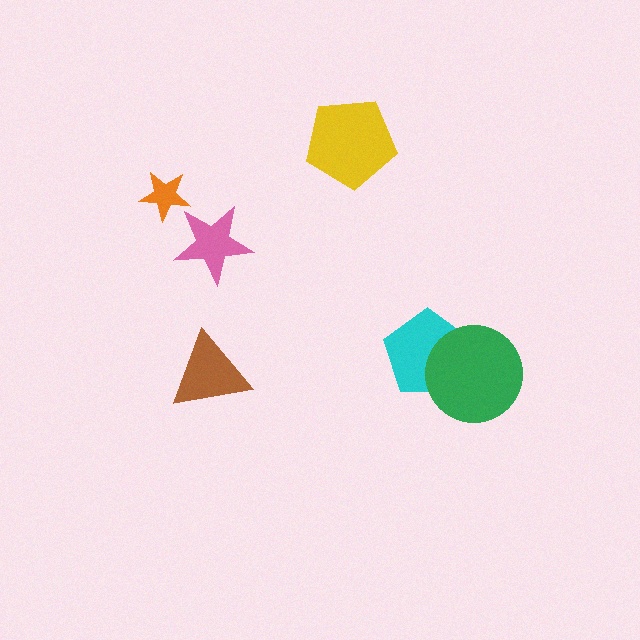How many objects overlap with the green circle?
1 object overlaps with the green circle.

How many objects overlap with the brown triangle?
0 objects overlap with the brown triangle.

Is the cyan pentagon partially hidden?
Yes, it is partially covered by another shape.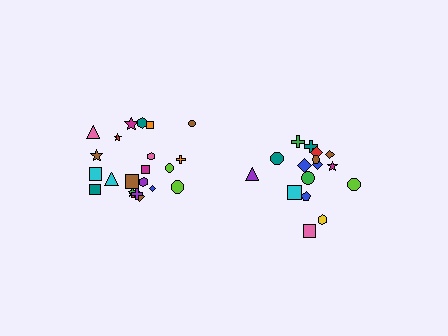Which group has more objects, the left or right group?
The left group.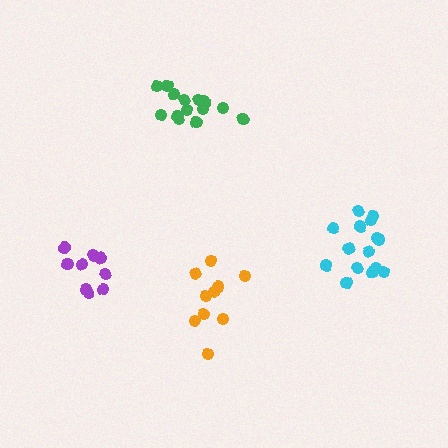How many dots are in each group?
Group 1: 10 dots, Group 2: 9 dots, Group 3: 15 dots, Group 4: 15 dots (49 total).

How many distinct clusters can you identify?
There are 4 distinct clusters.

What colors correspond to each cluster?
The clusters are colored: orange, purple, cyan, green.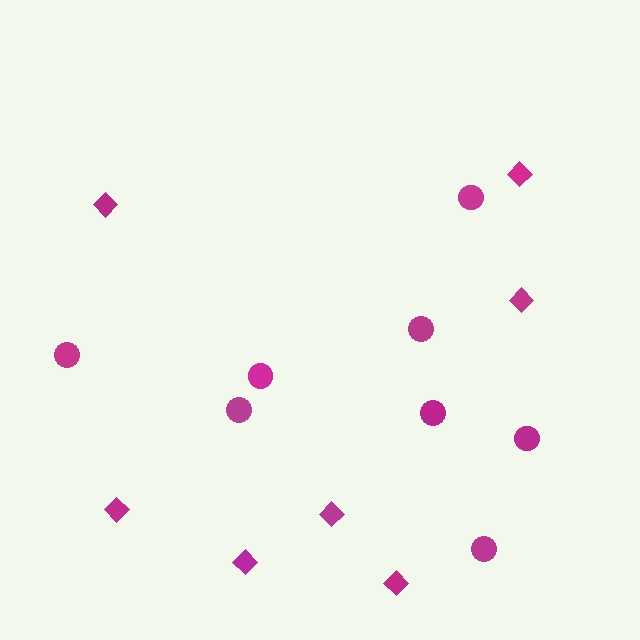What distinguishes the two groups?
There are 2 groups: one group of diamonds (7) and one group of circles (8).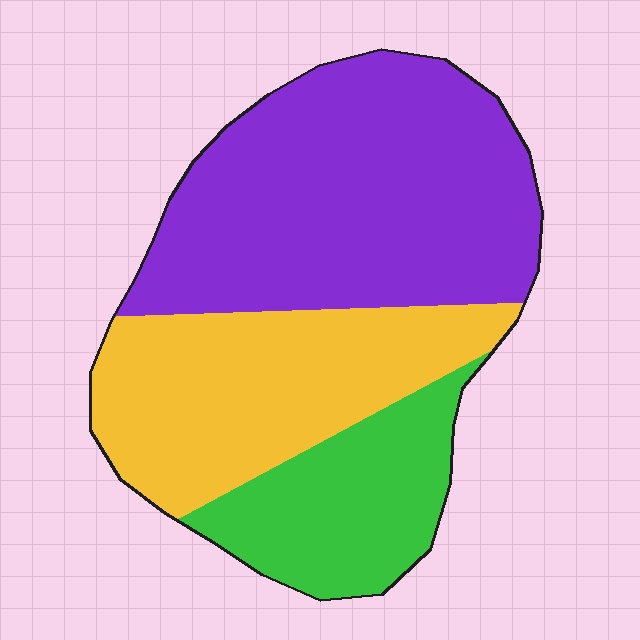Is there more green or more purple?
Purple.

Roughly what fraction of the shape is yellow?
Yellow takes up between a quarter and a half of the shape.